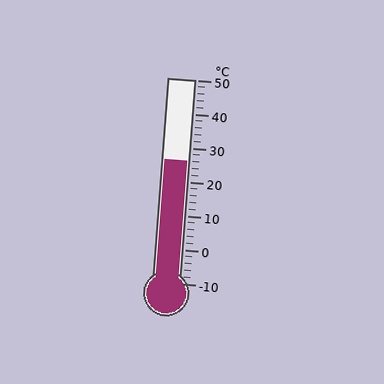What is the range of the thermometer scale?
The thermometer scale ranges from -10°C to 50°C.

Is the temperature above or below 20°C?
The temperature is above 20°C.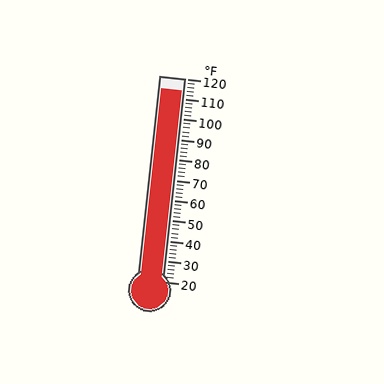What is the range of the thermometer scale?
The thermometer scale ranges from 20°F to 120°F.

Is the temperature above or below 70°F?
The temperature is above 70°F.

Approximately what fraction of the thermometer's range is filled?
The thermometer is filled to approximately 95% of its range.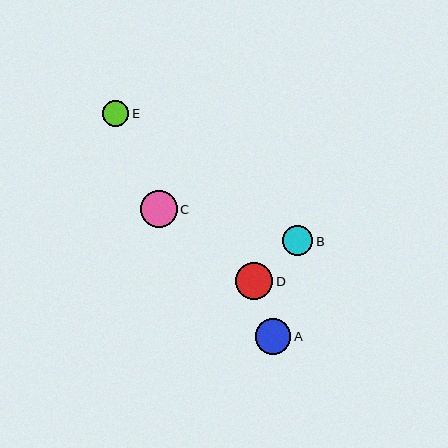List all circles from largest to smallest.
From largest to smallest: C, D, A, B, E.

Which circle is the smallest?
Circle E is the smallest with a size of approximately 26 pixels.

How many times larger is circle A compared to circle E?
Circle A is approximately 1.3 times the size of circle E.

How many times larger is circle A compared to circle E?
Circle A is approximately 1.3 times the size of circle E.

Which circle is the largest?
Circle C is the largest with a size of approximately 37 pixels.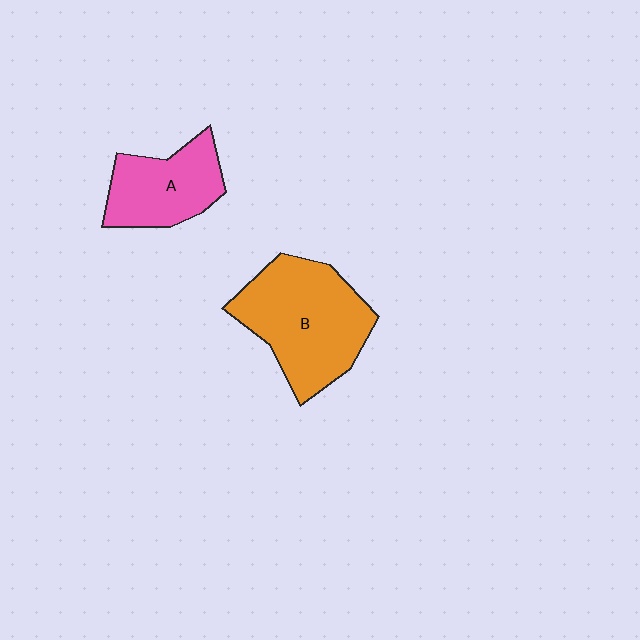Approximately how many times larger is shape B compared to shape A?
Approximately 1.6 times.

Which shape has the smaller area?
Shape A (pink).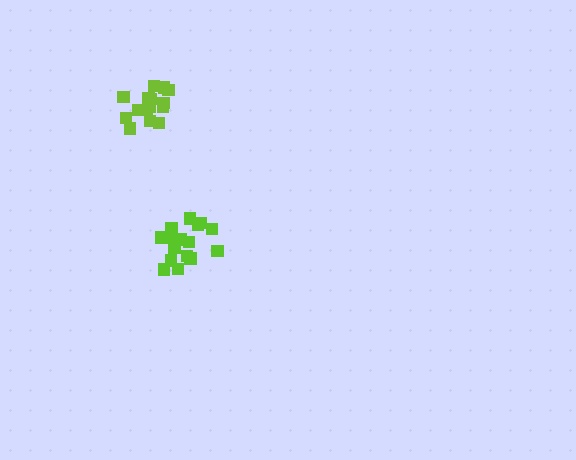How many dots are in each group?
Group 1: 15 dots, Group 2: 16 dots (31 total).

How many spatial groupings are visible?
There are 2 spatial groupings.